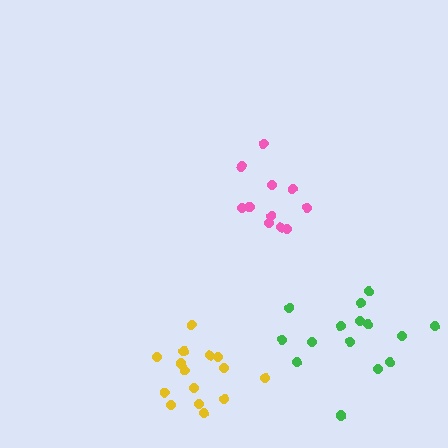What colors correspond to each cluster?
The clusters are colored: pink, green, yellow.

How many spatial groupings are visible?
There are 3 spatial groupings.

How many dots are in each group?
Group 1: 11 dots, Group 2: 15 dots, Group 3: 15 dots (41 total).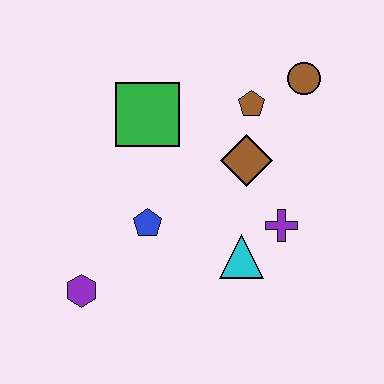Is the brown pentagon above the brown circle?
No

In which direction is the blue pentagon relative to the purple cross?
The blue pentagon is to the left of the purple cross.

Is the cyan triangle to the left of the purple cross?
Yes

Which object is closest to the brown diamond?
The brown pentagon is closest to the brown diamond.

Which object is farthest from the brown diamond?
The purple hexagon is farthest from the brown diamond.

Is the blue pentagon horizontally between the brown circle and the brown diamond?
No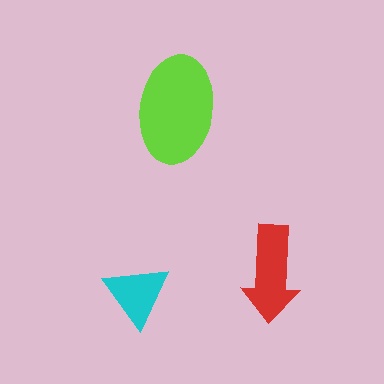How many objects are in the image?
There are 3 objects in the image.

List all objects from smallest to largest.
The cyan triangle, the red arrow, the lime ellipse.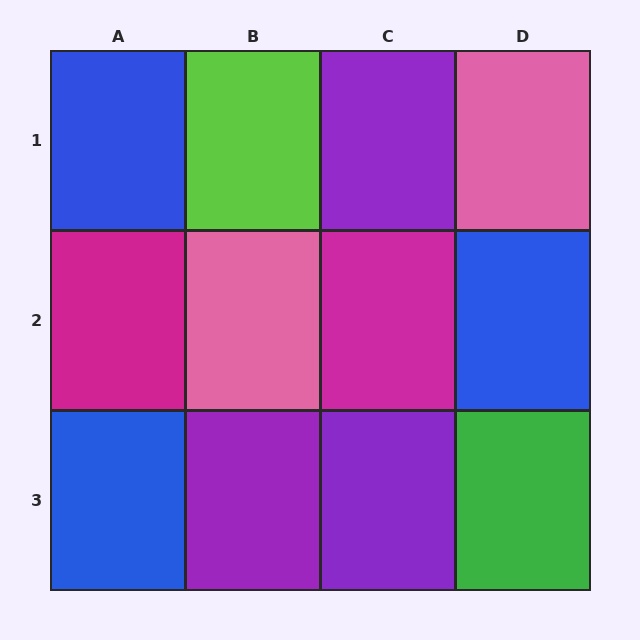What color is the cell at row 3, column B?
Purple.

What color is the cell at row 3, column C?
Purple.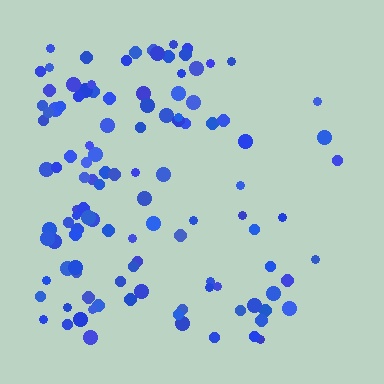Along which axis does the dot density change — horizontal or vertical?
Horizontal.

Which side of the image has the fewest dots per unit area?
The right.